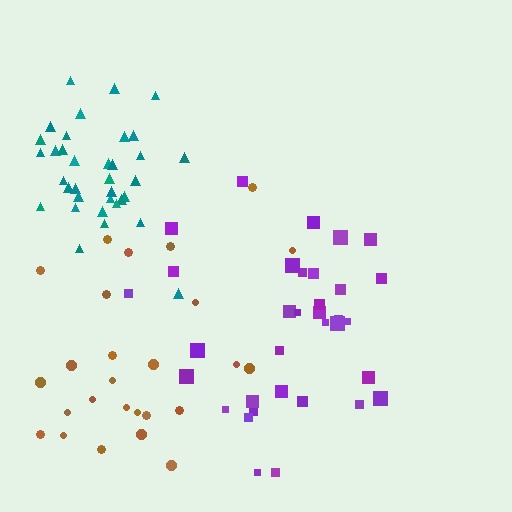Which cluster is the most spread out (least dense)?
Brown.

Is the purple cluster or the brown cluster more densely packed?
Purple.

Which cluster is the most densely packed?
Teal.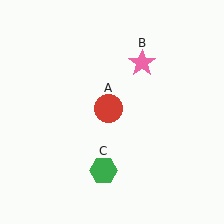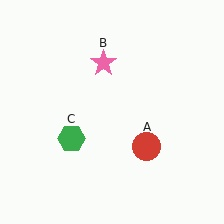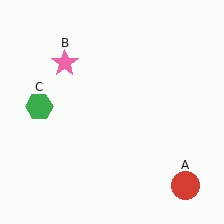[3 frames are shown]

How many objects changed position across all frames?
3 objects changed position: red circle (object A), pink star (object B), green hexagon (object C).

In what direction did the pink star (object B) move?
The pink star (object B) moved left.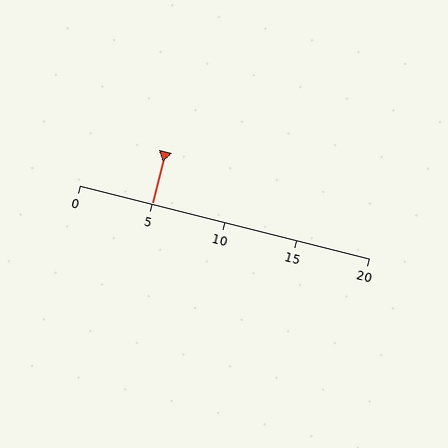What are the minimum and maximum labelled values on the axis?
The axis runs from 0 to 20.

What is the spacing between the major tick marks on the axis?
The major ticks are spaced 5 apart.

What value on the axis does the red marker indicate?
The marker indicates approximately 5.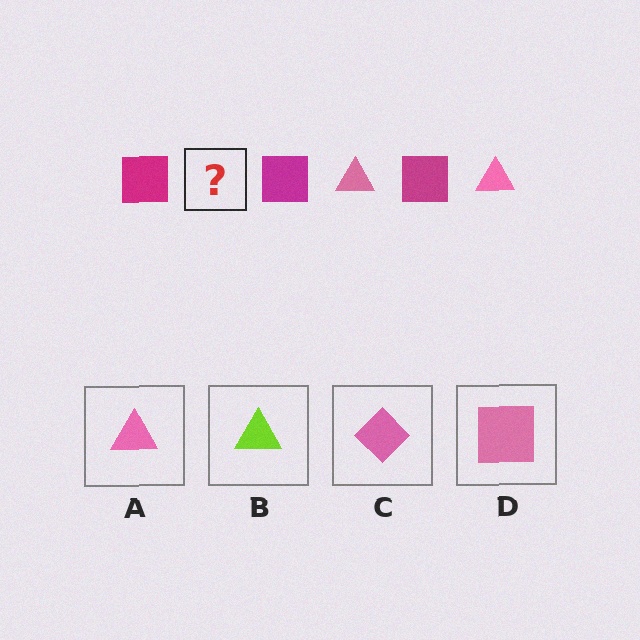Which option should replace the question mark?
Option A.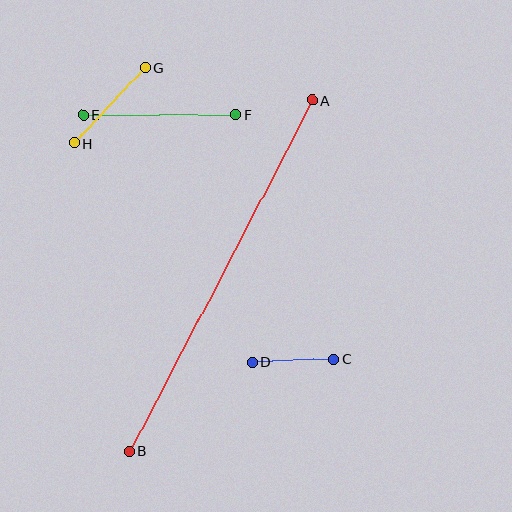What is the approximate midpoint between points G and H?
The midpoint is at approximately (110, 105) pixels.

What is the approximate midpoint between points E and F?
The midpoint is at approximately (160, 114) pixels.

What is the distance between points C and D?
The distance is approximately 82 pixels.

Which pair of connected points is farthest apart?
Points A and B are farthest apart.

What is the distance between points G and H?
The distance is approximately 103 pixels.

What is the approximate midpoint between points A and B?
The midpoint is at approximately (221, 276) pixels.